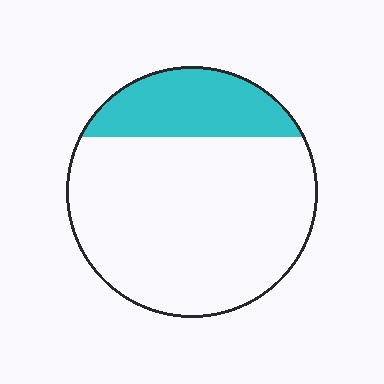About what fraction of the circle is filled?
About one quarter (1/4).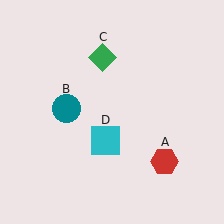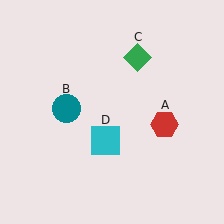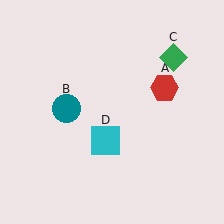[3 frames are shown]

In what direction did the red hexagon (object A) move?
The red hexagon (object A) moved up.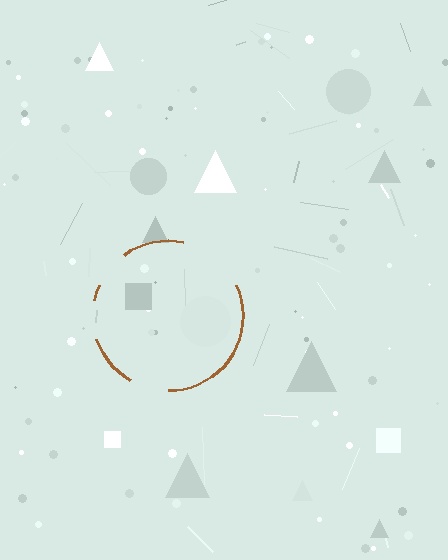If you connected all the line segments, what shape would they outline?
They would outline a circle.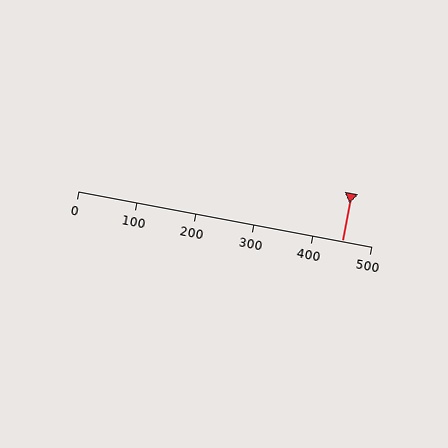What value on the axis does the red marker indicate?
The marker indicates approximately 450.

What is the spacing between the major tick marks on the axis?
The major ticks are spaced 100 apart.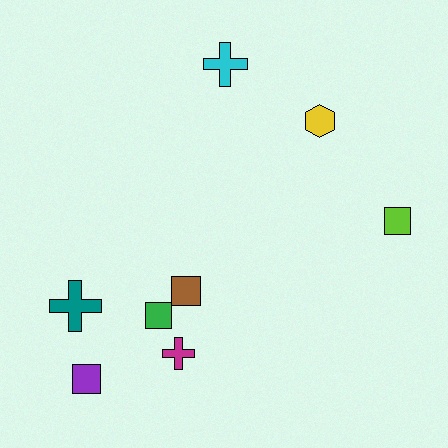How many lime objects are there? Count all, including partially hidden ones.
There is 1 lime object.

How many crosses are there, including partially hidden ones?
There are 3 crosses.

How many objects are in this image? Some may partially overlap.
There are 8 objects.